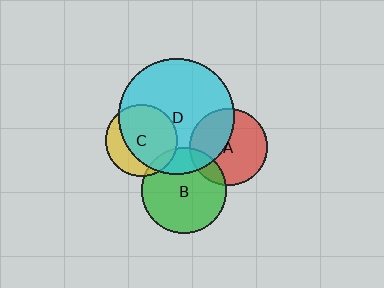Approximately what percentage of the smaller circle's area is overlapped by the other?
Approximately 40%.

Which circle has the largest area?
Circle D (cyan).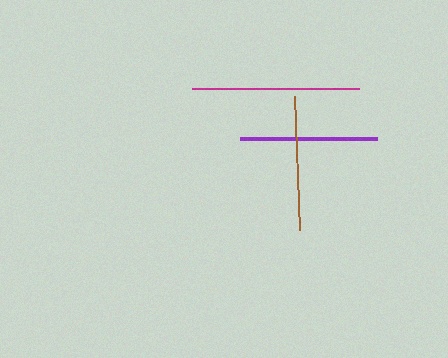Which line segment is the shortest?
The brown line is the shortest at approximately 134 pixels.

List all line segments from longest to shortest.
From longest to shortest: magenta, purple, brown.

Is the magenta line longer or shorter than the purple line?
The magenta line is longer than the purple line.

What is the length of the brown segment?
The brown segment is approximately 134 pixels long.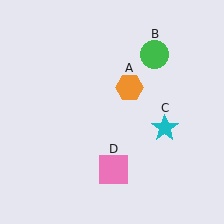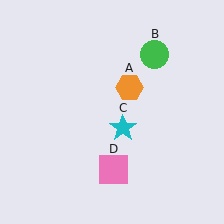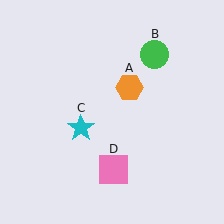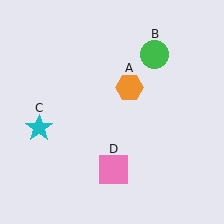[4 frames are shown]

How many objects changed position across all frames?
1 object changed position: cyan star (object C).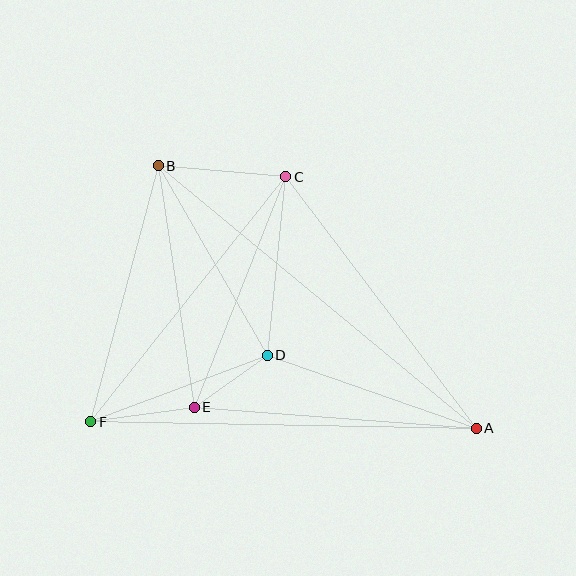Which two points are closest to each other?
Points D and E are closest to each other.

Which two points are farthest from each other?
Points A and B are farthest from each other.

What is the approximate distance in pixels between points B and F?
The distance between B and F is approximately 265 pixels.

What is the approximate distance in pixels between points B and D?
The distance between B and D is approximately 218 pixels.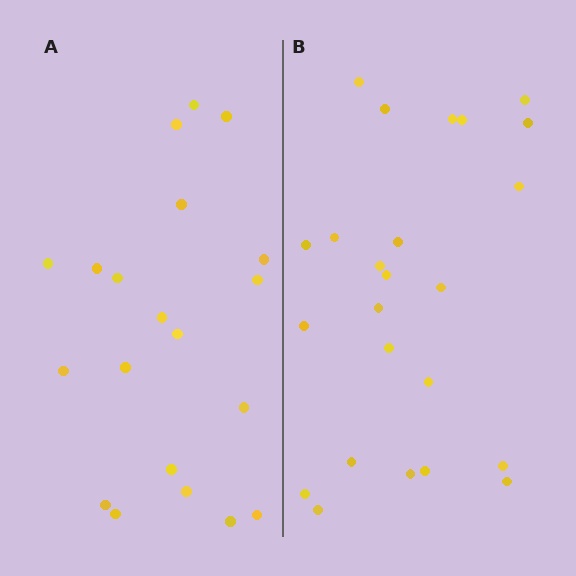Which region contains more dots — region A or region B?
Region B (the right region) has more dots.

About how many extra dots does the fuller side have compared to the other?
Region B has about 4 more dots than region A.